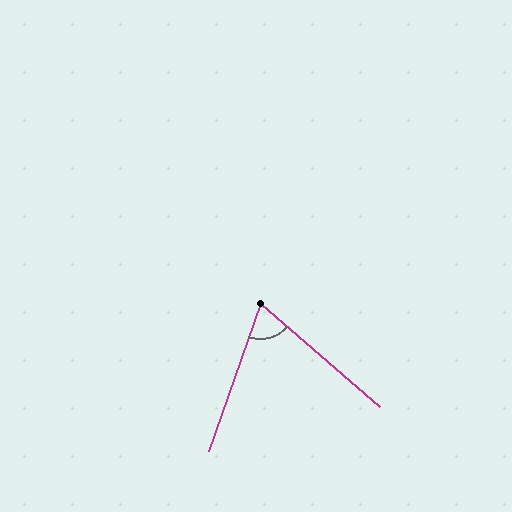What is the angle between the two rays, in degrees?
Approximately 68 degrees.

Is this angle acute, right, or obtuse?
It is acute.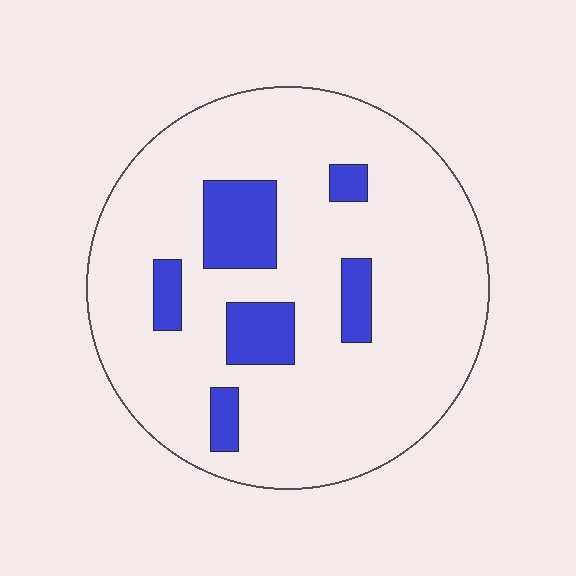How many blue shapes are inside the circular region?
6.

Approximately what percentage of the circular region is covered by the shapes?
Approximately 15%.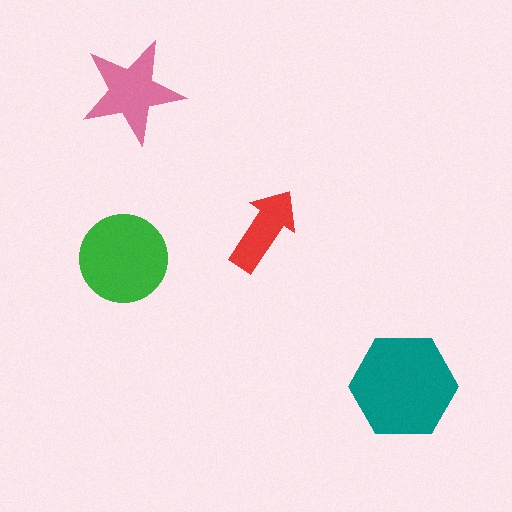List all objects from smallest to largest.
The red arrow, the pink star, the green circle, the teal hexagon.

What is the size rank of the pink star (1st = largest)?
3rd.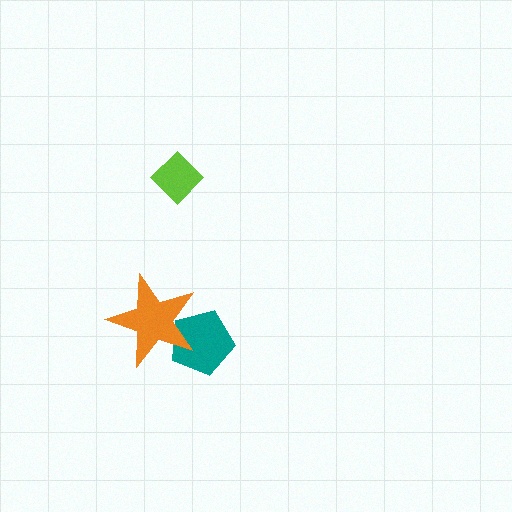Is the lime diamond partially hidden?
No, no other shape covers it.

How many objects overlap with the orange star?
1 object overlaps with the orange star.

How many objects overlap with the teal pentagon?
1 object overlaps with the teal pentagon.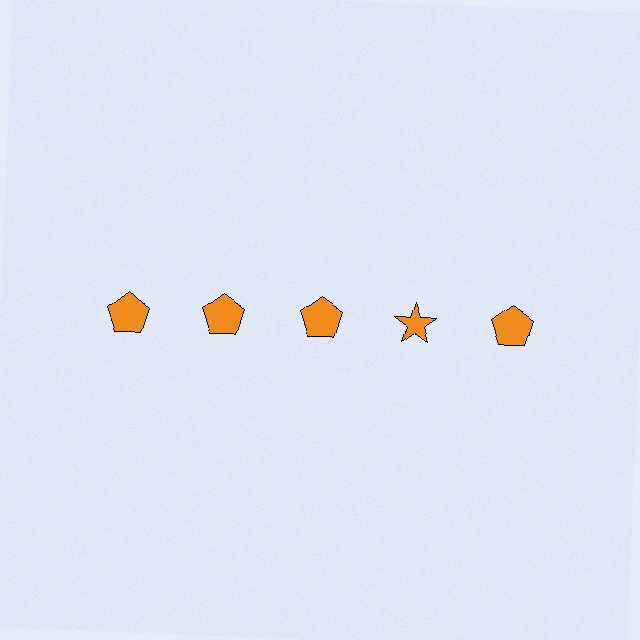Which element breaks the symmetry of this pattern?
The orange star in the top row, second from right column breaks the symmetry. All other shapes are orange pentagons.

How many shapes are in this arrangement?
There are 5 shapes arranged in a grid pattern.